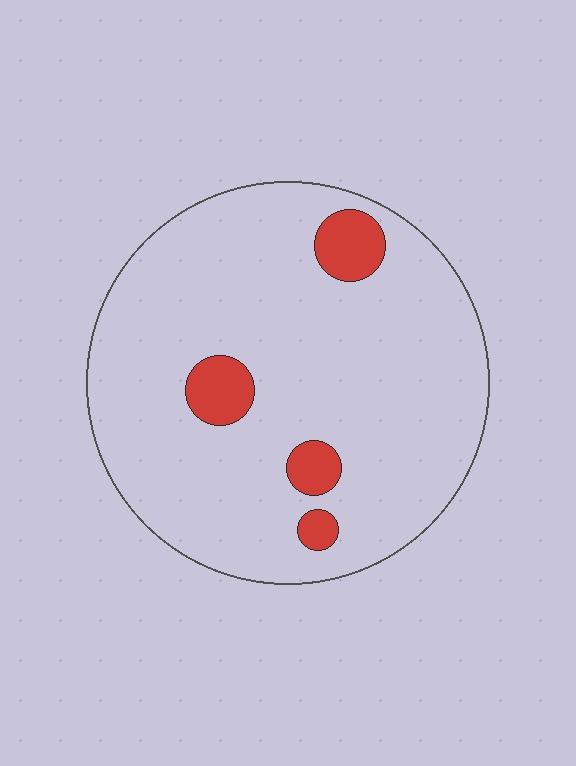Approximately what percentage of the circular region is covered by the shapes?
Approximately 10%.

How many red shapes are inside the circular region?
4.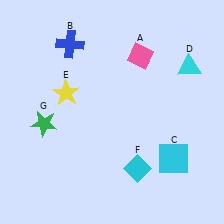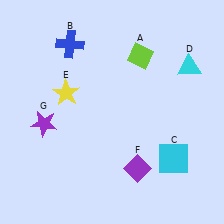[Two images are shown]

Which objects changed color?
A changed from pink to lime. F changed from cyan to purple. G changed from green to purple.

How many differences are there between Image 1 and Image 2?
There are 3 differences between the two images.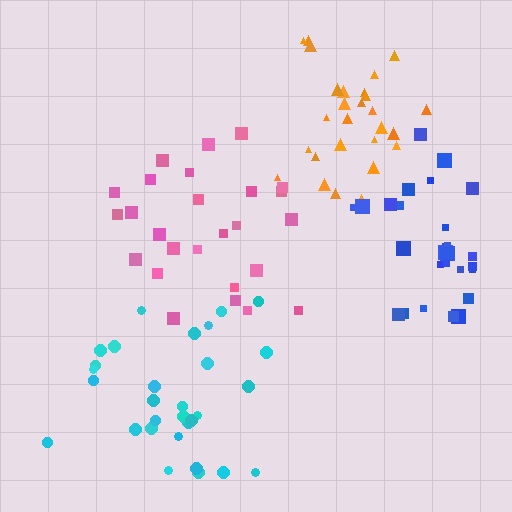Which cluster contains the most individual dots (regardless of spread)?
Cyan (30).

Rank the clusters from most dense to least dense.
orange, blue, cyan, pink.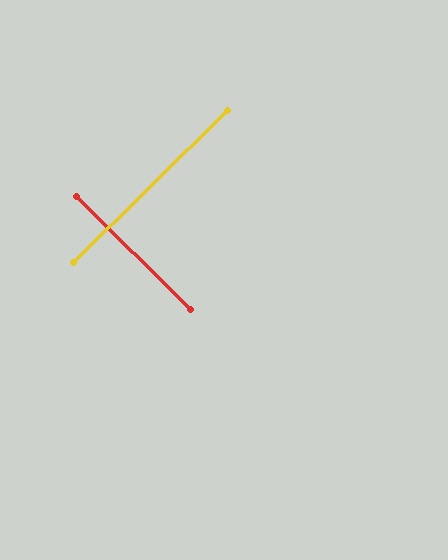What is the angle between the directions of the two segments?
Approximately 89 degrees.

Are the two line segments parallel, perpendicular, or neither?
Perpendicular — they meet at approximately 89°.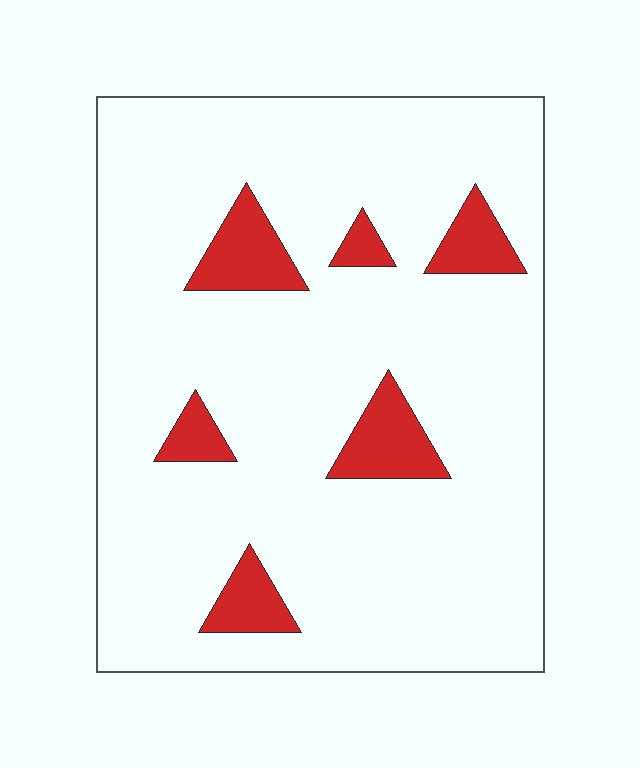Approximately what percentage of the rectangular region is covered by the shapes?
Approximately 10%.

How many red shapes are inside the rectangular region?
6.